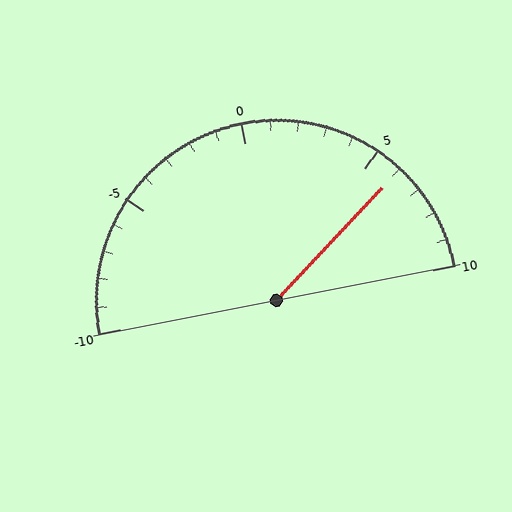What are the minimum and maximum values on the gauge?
The gauge ranges from -10 to 10.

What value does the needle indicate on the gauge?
The needle indicates approximately 6.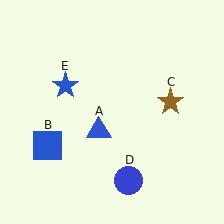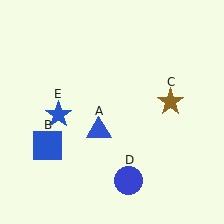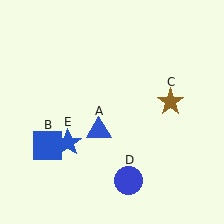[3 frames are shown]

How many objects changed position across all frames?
1 object changed position: blue star (object E).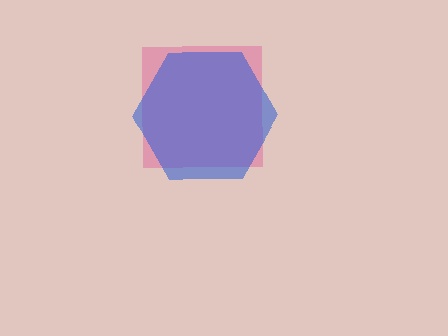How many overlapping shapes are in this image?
There are 2 overlapping shapes in the image.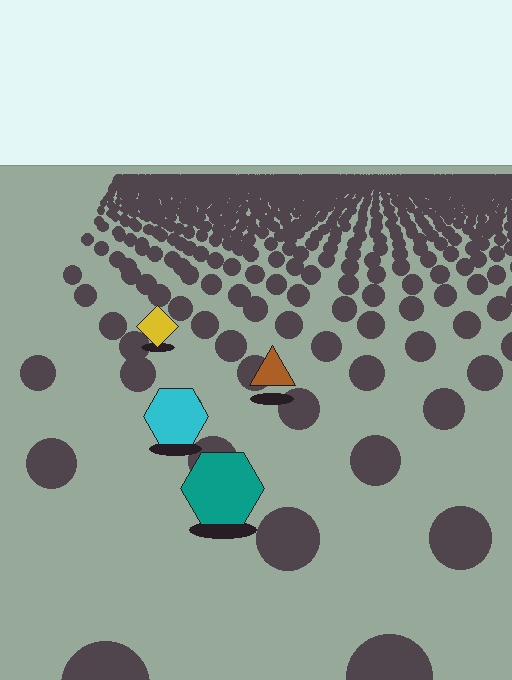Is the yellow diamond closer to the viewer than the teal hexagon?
No. The teal hexagon is closer — you can tell from the texture gradient: the ground texture is coarser near it.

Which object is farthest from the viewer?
The yellow diamond is farthest from the viewer. It appears smaller and the ground texture around it is denser.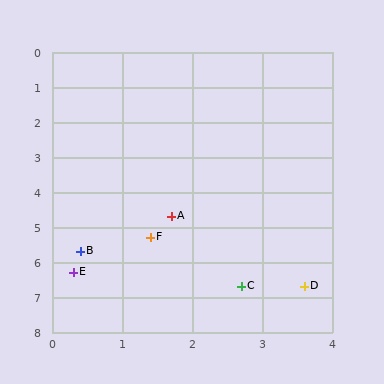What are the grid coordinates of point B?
Point B is at approximately (0.4, 5.7).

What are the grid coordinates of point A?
Point A is at approximately (1.7, 4.7).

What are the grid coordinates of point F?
Point F is at approximately (1.4, 5.3).